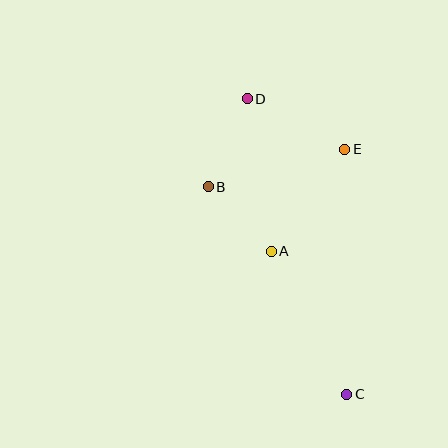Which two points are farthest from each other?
Points C and D are farthest from each other.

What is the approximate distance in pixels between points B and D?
The distance between B and D is approximately 96 pixels.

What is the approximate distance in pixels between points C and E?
The distance between C and E is approximately 245 pixels.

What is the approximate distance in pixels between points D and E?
The distance between D and E is approximately 110 pixels.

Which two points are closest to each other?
Points A and B are closest to each other.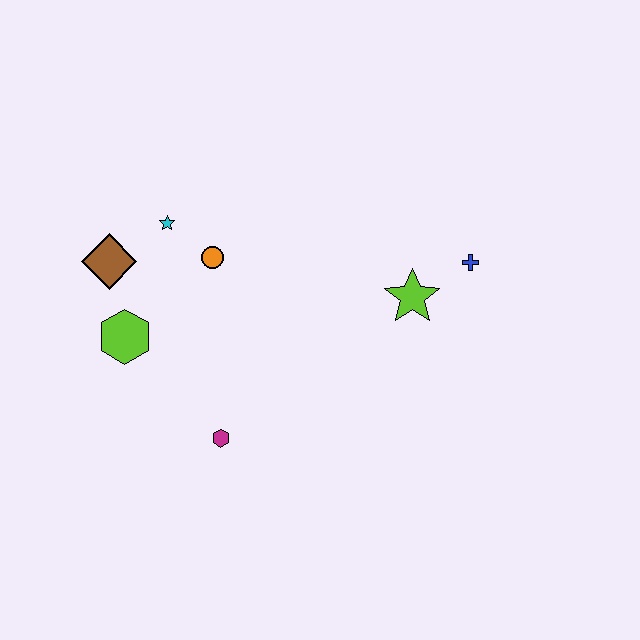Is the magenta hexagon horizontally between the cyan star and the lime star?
Yes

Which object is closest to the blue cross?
The lime star is closest to the blue cross.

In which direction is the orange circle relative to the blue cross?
The orange circle is to the left of the blue cross.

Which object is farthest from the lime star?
The brown diamond is farthest from the lime star.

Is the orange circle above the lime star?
Yes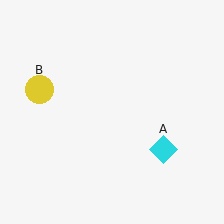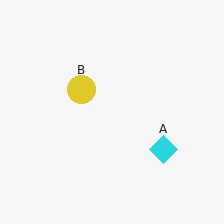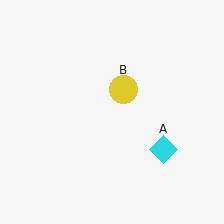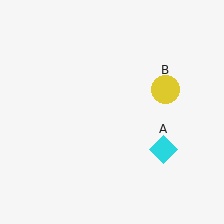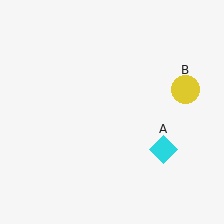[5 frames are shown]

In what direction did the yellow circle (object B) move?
The yellow circle (object B) moved right.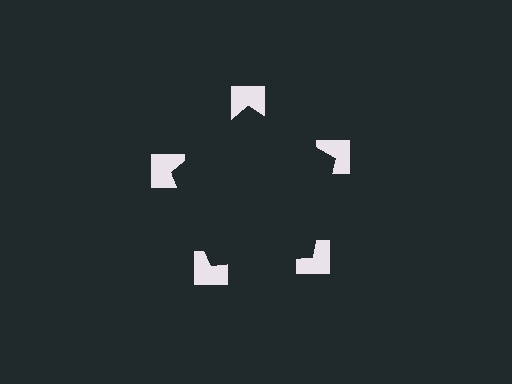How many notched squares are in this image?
There are 5 — one at each vertex of the illusory pentagon.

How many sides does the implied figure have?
5 sides.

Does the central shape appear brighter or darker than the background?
It typically appears slightly darker than the background, even though no actual brightness change is drawn.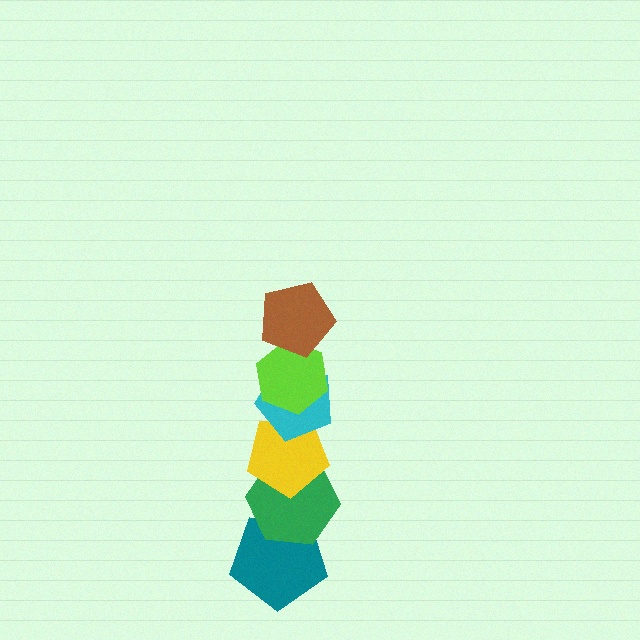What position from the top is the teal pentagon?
The teal pentagon is 6th from the top.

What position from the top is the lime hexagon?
The lime hexagon is 2nd from the top.